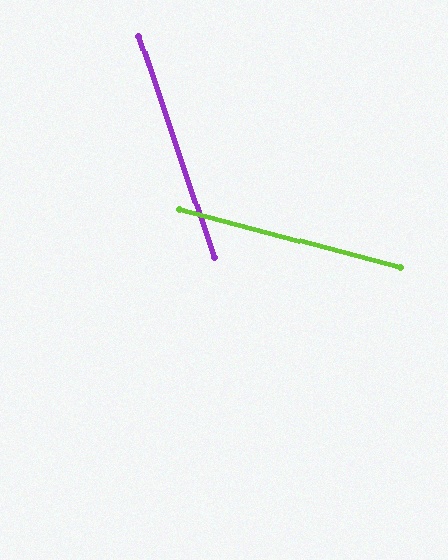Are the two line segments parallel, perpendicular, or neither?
Neither parallel nor perpendicular — they differ by about 57°.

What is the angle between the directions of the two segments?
Approximately 57 degrees.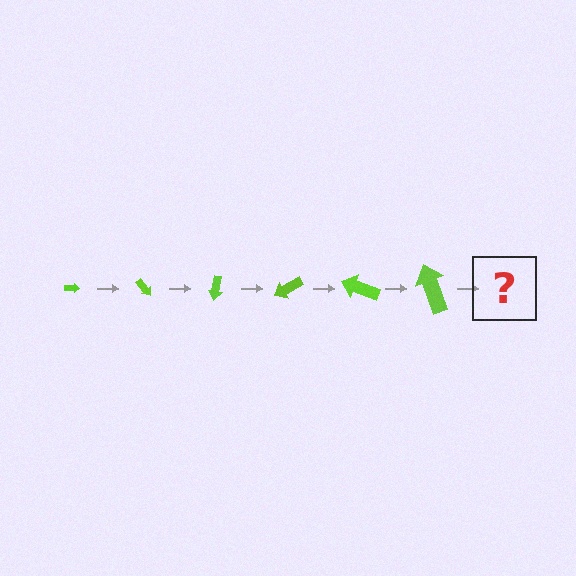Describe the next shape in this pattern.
It should be an arrow, larger than the previous one and rotated 300 degrees from the start.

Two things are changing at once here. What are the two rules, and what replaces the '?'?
The two rules are that the arrow grows larger each step and it rotates 50 degrees each step. The '?' should be an arrow, larger than the previous one and rotated 300 degrees from the start.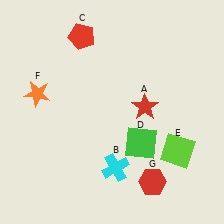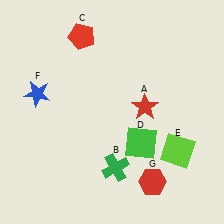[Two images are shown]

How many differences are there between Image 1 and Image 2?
There are 2 differences between the two images.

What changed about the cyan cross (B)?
In Image 1, B is cyan. In Image 2, it changed to green.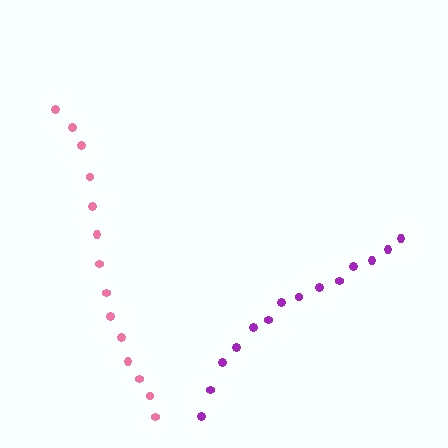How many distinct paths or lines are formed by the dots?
There are 2 distinct paths.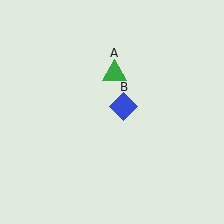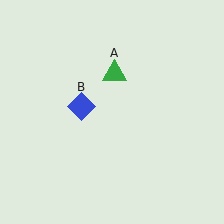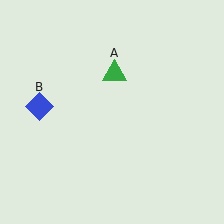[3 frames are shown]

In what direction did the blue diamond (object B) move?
The blue diamond (object B) moved left.